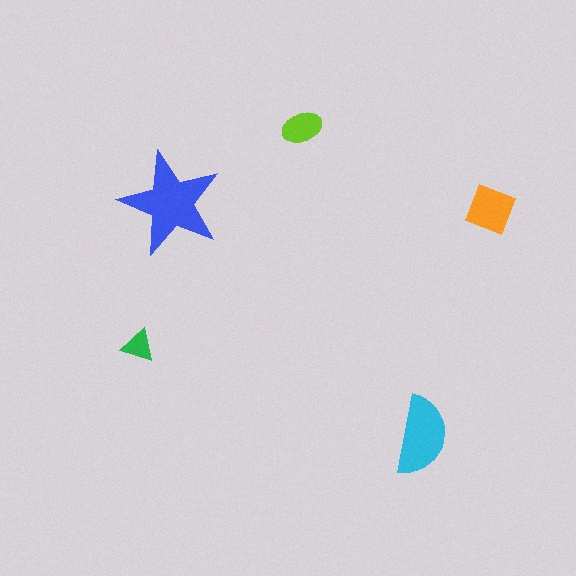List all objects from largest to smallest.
The blue star, the cyan semicircle, the orange diamond, the lime ellipse, the green triangle.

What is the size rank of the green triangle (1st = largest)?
5th.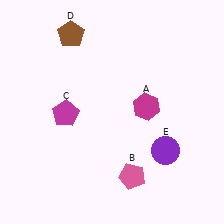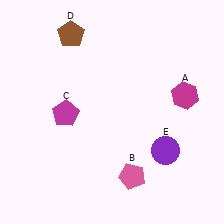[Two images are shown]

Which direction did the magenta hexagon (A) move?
The magenta hexagon (A) moved right.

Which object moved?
The magenta hexagon (A) moved right.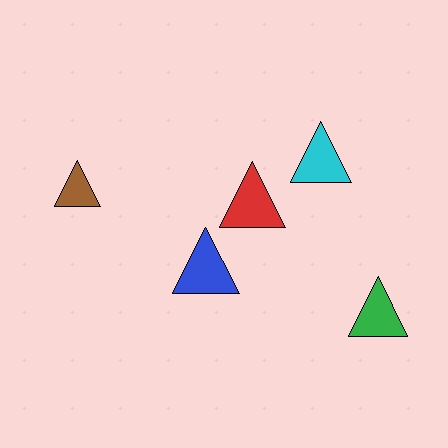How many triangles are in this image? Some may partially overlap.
There are 5 triangles.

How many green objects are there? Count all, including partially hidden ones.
There is 1 green object.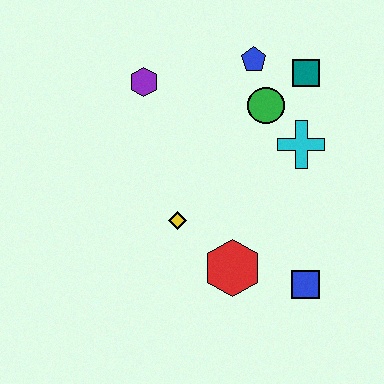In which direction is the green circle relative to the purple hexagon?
The green circle is to the right of the purple hexagon.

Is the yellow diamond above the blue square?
Yes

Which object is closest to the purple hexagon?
The blue pentagon is closest to the purple hexagon.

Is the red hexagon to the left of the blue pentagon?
Yes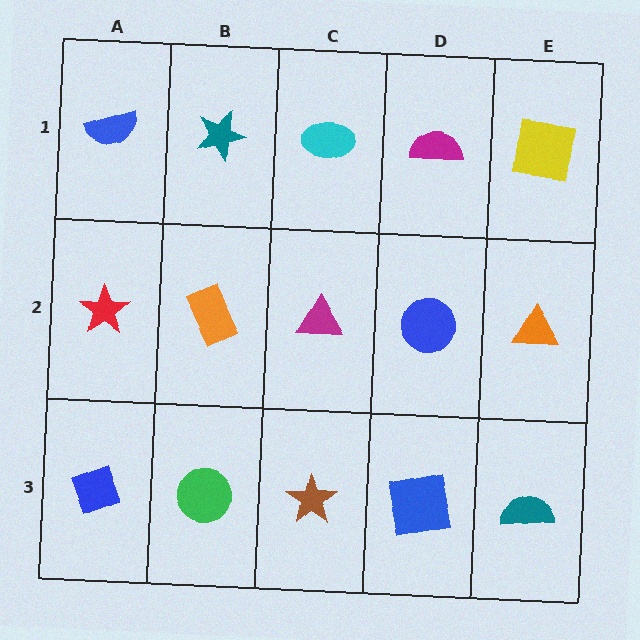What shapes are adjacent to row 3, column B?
An orange rectangle (row 2, column B), a blue diamond (row 3, column A), a brown star (row 3, column C).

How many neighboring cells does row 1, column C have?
3.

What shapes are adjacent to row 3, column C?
A magenta triangle (row 2, column C), a green circle (row 3, column B), a blue square (row 3, column D).